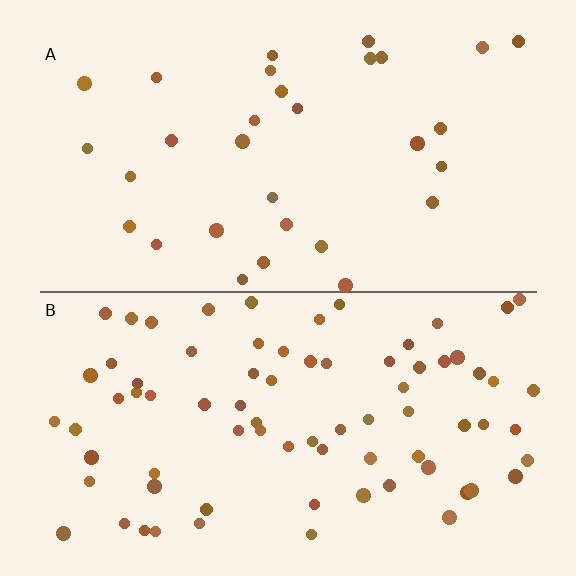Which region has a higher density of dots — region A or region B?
B (the bottom).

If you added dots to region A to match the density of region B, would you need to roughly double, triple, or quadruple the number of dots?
Approximately double.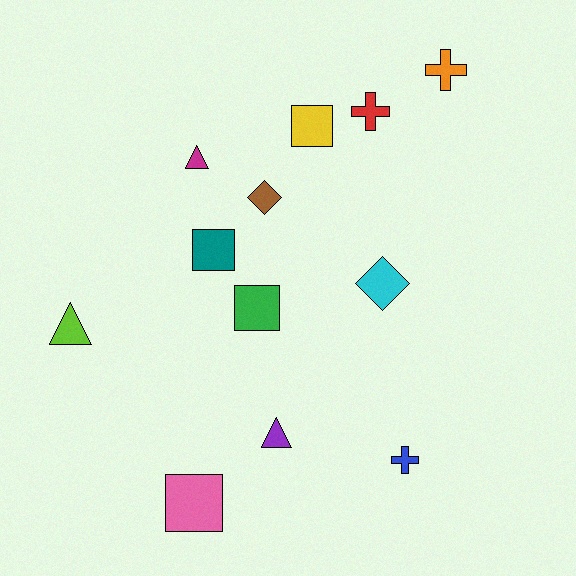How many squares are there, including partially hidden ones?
There are 4 squares.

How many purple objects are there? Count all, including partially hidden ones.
There is 1 purple object.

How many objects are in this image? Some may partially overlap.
There are 12 objects.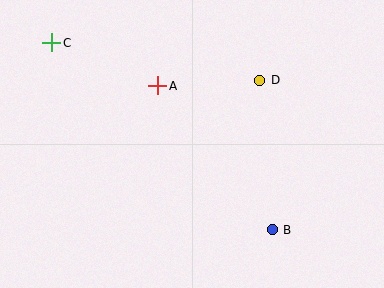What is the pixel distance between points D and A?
The distance between D and A is 102 pixels.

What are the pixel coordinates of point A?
Point A is at (158, 86).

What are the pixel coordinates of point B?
Point B is at (272, 230).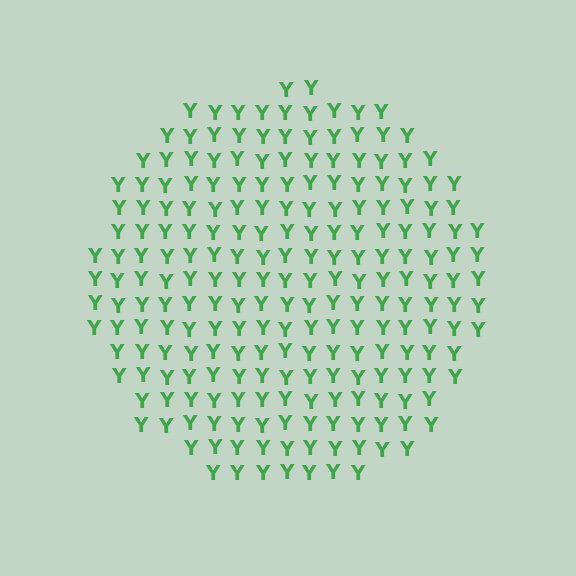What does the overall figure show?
The overall figure shows a circle.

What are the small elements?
The small elements are letter Y's.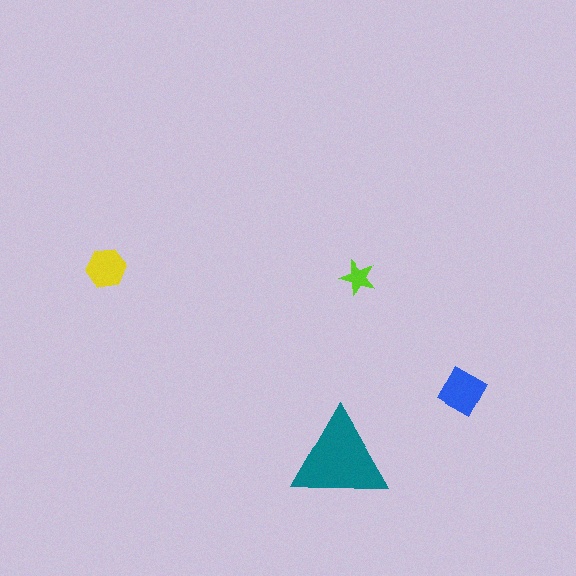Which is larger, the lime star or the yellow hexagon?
The yellow hexagon.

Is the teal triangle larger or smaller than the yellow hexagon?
Larger.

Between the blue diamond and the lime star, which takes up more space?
The blue diamond.